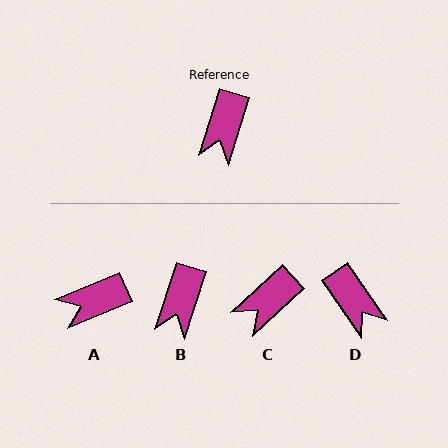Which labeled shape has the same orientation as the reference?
B.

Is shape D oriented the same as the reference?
No, it is off by about 52 degrees.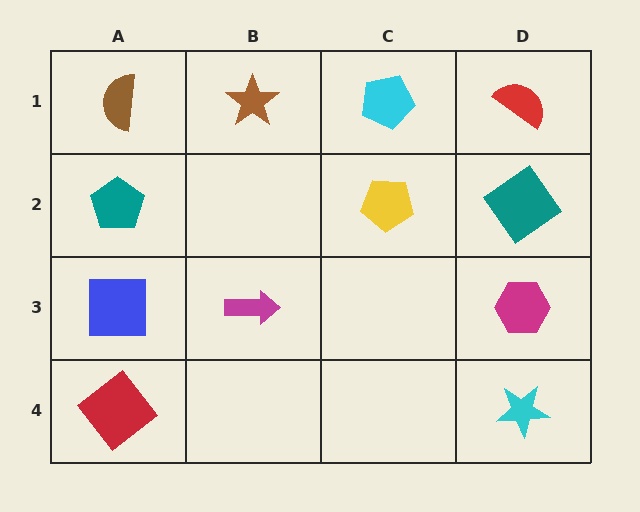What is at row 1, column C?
A cyan pentagon.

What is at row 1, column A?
A brown semicircle.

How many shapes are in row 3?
3 shapes.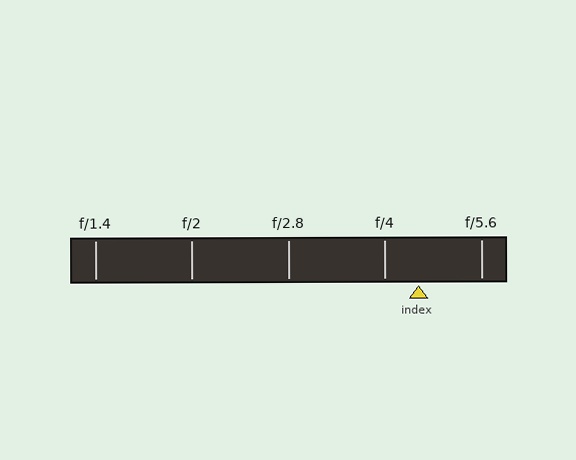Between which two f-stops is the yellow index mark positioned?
The index mark is between f/4 and f/5.6.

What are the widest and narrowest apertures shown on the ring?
The widest aperture shown is f/1.4 and the narrowest is f/5.6.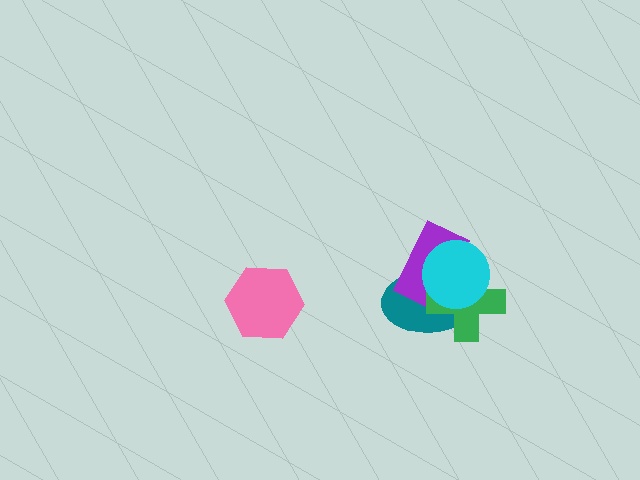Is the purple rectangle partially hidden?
Yes, it is partially covered by another shape.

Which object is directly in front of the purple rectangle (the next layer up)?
The green cross is directly in front of the purple rectangle.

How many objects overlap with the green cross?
3 objects overlap with the green cross.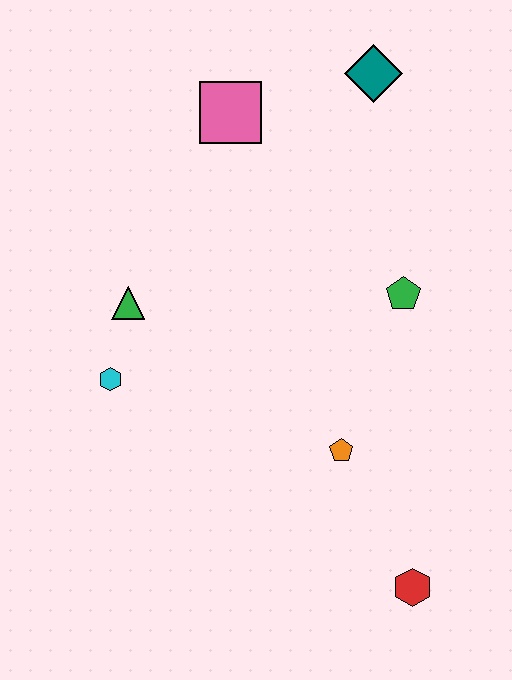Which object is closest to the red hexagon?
The orange pentagon is closest to the red hexagon.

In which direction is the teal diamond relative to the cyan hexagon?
The teal diamond is above the cyan hexagon.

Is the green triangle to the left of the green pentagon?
Yes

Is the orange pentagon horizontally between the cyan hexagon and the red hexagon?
Yes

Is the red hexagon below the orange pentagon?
Yes